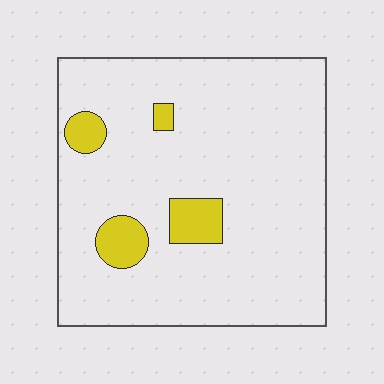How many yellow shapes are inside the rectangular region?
4.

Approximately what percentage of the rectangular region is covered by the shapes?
Approximately 10%.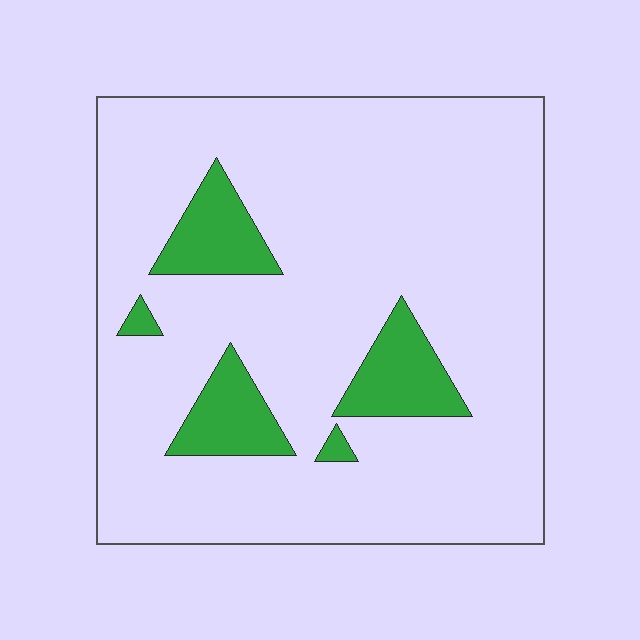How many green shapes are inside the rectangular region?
5.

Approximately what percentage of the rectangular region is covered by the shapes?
Approximately 15%.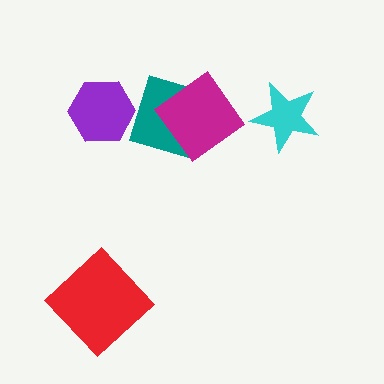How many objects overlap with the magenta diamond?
1 object overlaps with the magenta diamond.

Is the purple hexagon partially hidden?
Yes, it is partially covered by another shape.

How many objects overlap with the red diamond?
0 objects overlap with the red diamond.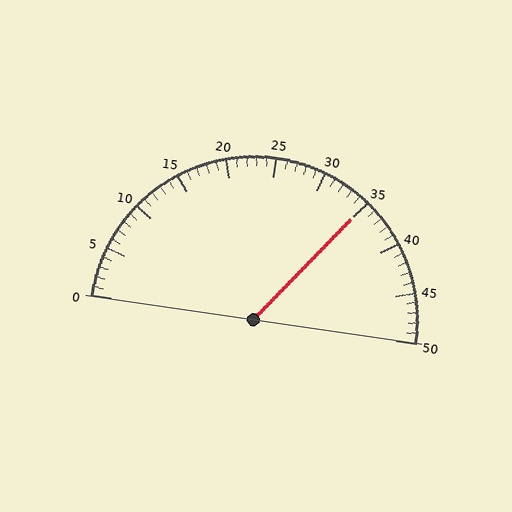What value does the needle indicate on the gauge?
The needle indicates approximately 35.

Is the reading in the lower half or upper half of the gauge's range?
The reading is in the upper half of the range (0 to 50).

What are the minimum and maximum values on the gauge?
The gauge ranges from 0 to 50.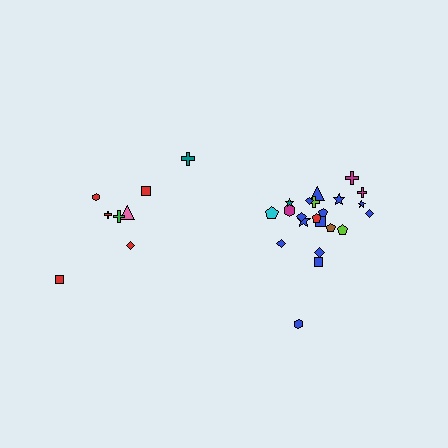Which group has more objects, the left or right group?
The right group.